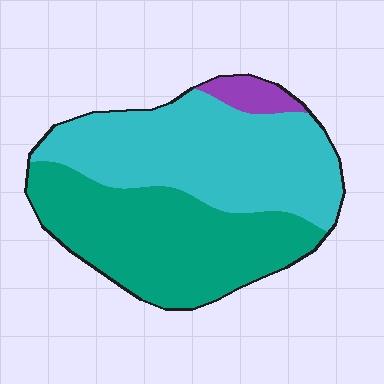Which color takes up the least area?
Purple, at roughly 5%.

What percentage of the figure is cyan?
Cyan covers around 50% of the figure.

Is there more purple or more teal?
Teal.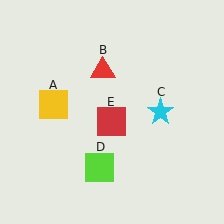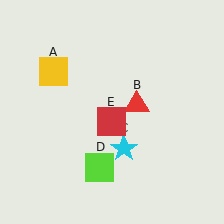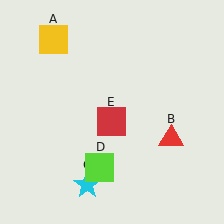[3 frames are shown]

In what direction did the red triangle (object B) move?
The red triangle (object B) moved down and to the right.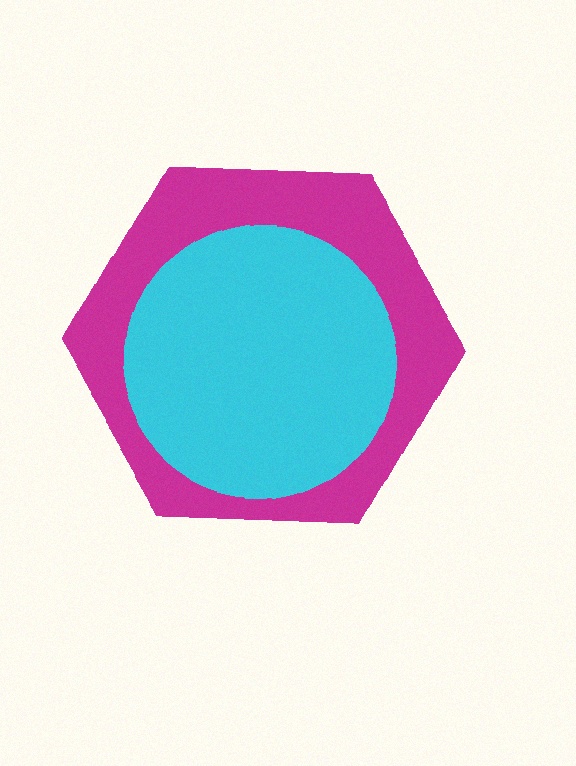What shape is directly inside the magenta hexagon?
The cyan circle.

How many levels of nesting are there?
2.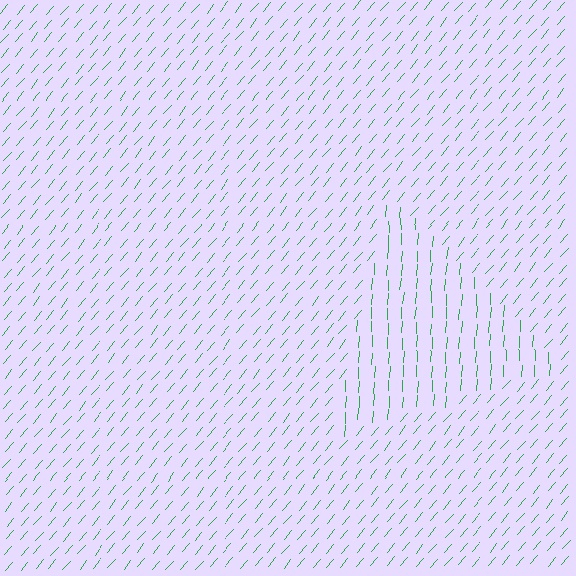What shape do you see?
I see a triangle.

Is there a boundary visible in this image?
Yes, there is a texture boundary formed by a change in line orientation.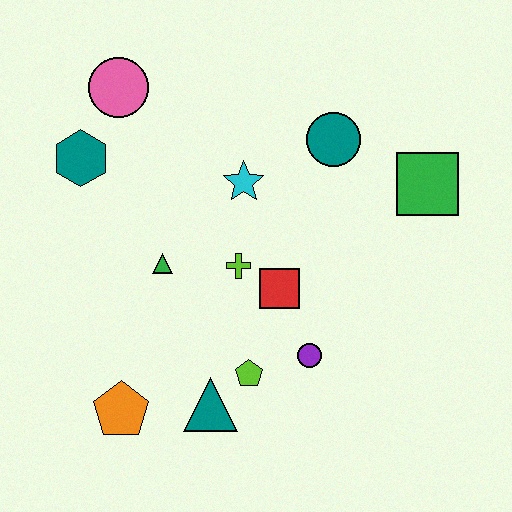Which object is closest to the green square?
The teal circle is closest to the green square.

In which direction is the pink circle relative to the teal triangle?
The pink circle is above the teal triangle.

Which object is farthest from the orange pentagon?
The green square is farthest from the orange pentagon.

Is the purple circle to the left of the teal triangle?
No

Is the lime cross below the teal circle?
Yes